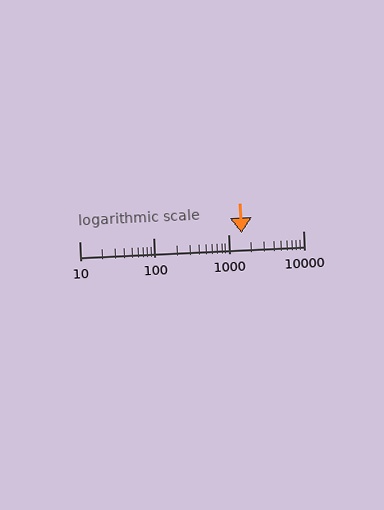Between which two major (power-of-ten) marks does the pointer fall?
The pointer is between 1000 and 10000.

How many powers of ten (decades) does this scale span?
The scale spans 3 decades, from 10 to 10000.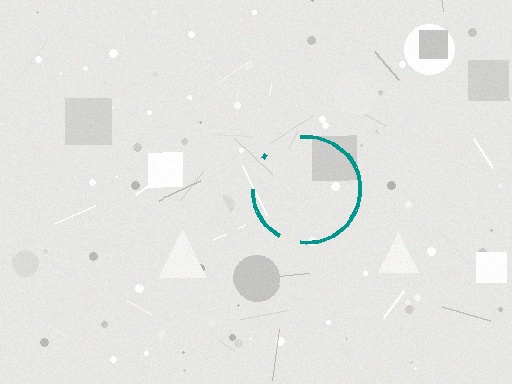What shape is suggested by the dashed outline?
The dashed outline suggests a circle.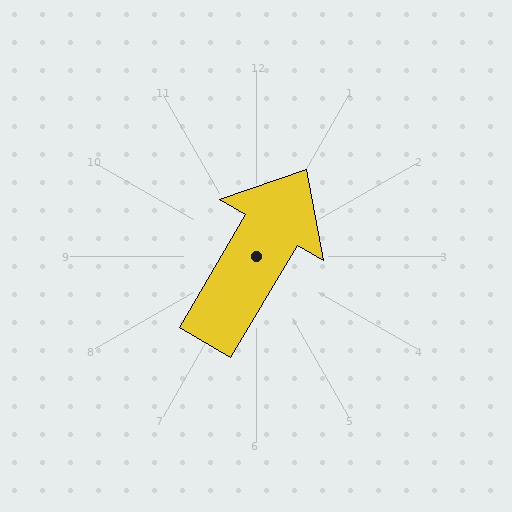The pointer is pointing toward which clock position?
Roughly 1 o'clock.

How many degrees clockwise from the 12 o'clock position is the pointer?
Approximately 31 degrees.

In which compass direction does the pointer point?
Northeast.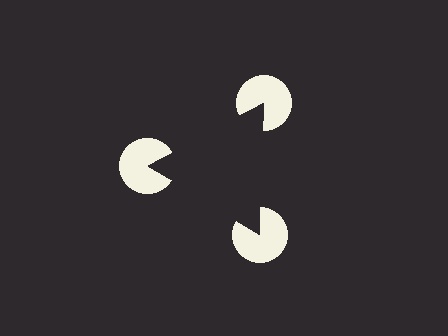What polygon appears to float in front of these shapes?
An illusory triangle — its edges are inferred from the aligned wedge cuts in the pac-man discs, not physically drawn.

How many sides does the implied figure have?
3 sides.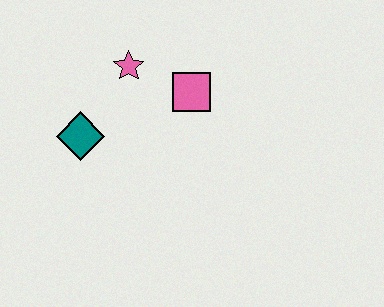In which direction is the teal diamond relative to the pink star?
The teal diamond is below the pink star.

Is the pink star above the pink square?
Yes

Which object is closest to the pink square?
The pink star is closest to the pink square.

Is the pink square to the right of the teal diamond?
Yes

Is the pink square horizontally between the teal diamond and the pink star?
No